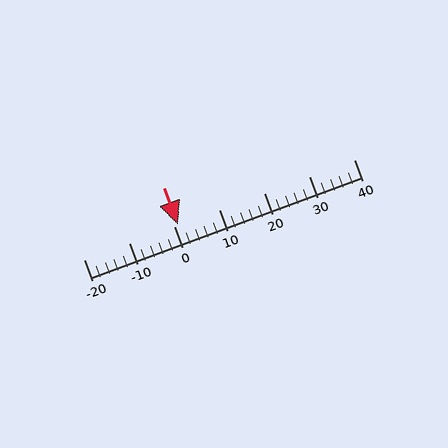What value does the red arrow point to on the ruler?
The red arrow points to approximately 1.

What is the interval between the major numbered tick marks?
The major tick marks are spaced 10 units apart.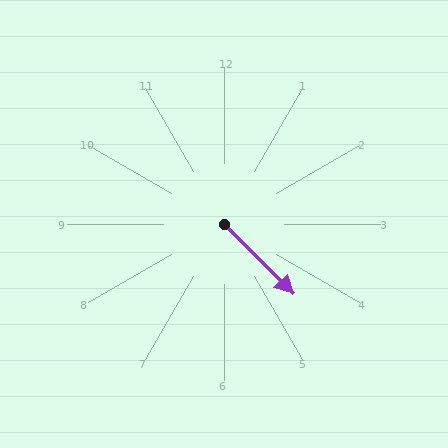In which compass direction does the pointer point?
Southeast.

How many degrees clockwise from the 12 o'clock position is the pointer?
Approximately 135 degrees.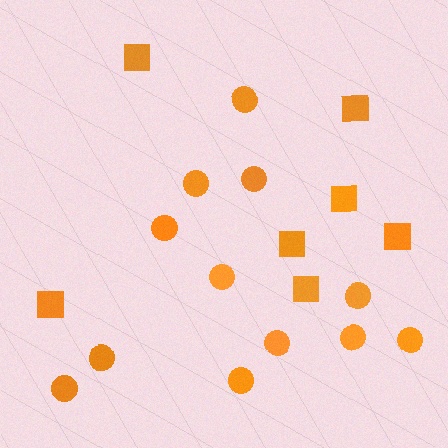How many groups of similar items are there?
There are 2 groups: one group of squares (7) and one group of circles (12).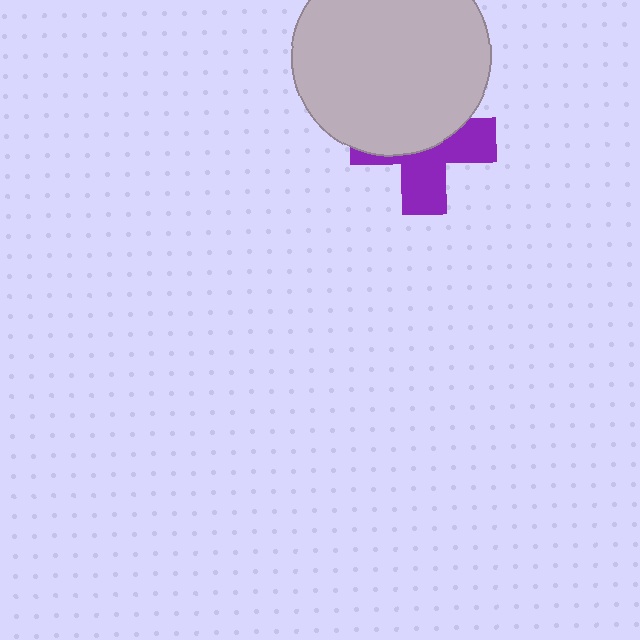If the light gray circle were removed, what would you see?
You would see the complete purple cross.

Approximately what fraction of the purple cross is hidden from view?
Roughly 52% of the purple cross is hidden behind the light gray circle.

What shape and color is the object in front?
The object in front is a light gray circle.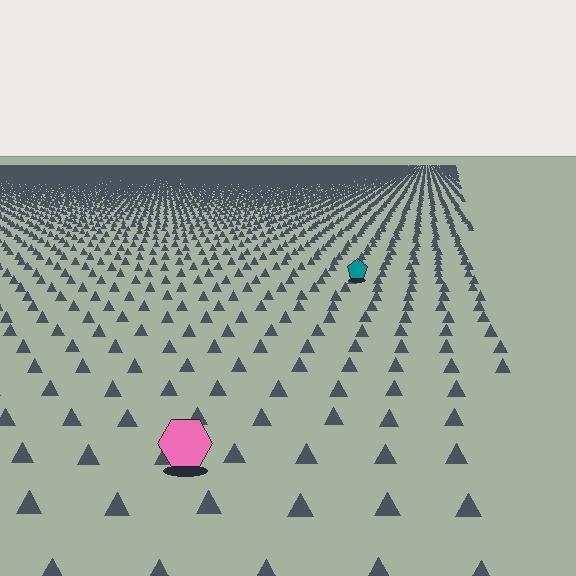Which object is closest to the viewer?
The pink hexagon is closest. The texture marks near it are larger and more spread out.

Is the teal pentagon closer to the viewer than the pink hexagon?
No. The pink hexagon is closer — you can tell from the texture gradient: the ground texture is coarser near it.